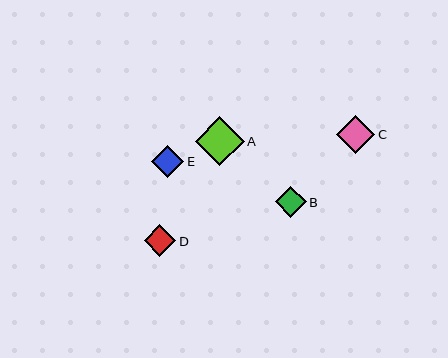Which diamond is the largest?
Diamond A is the largest with a size of approximately 49 pixels.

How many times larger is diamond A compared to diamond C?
Diamond A is approximately 1.3 times the size of diamond C.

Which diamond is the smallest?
Diamond B is the smallest with a size of approximately 30 pixels.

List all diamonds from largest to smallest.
From largest to smallest: A, C, E, D, B.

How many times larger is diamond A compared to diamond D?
Diamond A is approximately 1.6 times the size of diamond D.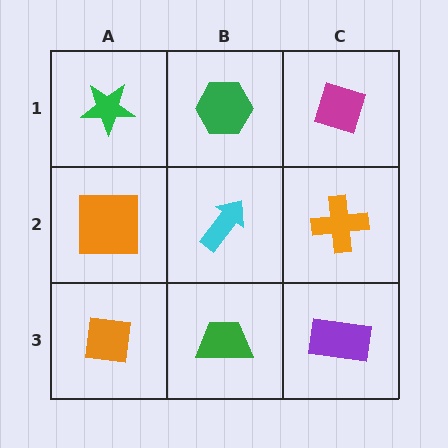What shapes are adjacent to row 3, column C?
An orange cross (row 2, column C), a green trapezoid (row 3, column B).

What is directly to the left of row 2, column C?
A cyan arrow.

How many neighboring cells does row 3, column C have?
2.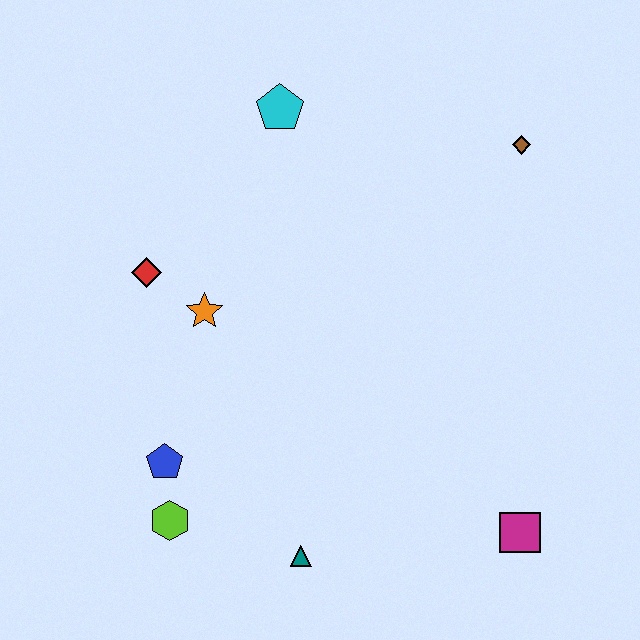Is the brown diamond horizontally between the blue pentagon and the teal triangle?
No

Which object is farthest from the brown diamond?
The lime hexagon is farthest from the brown diamond.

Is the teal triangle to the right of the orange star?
Yes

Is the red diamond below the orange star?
No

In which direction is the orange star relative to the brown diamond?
The orange star is to the left of the brown diamond.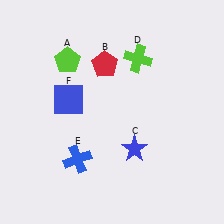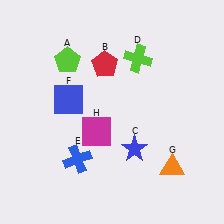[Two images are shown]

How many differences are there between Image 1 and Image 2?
There are 2 differences between the two images.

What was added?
An orange triangle (G), a magenta square (H) were added in Image 2.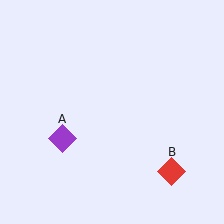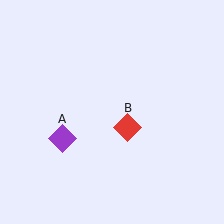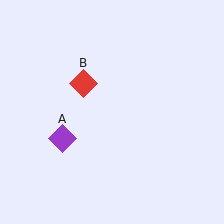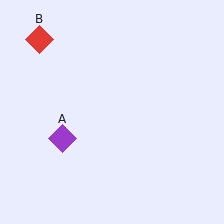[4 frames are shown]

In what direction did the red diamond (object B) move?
The red diamond (object B) moved up and to the left.